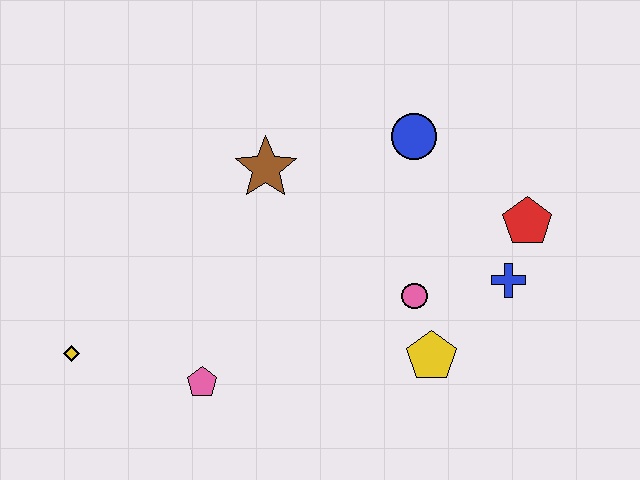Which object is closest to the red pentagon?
The blue cross is closest to the red pentagon.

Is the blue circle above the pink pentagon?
Yes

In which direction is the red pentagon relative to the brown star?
The red pentagon is to the right of the brown star.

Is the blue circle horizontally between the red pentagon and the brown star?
Yes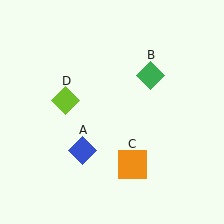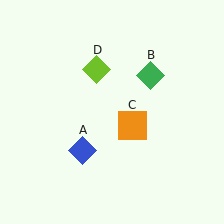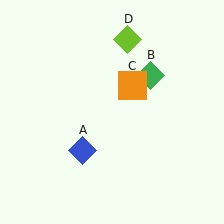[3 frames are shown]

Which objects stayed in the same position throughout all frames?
Blue diamond (object A) and green diamond (object B) remained stationary.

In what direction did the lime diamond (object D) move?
The lime diamond (object D) moved up and to the right.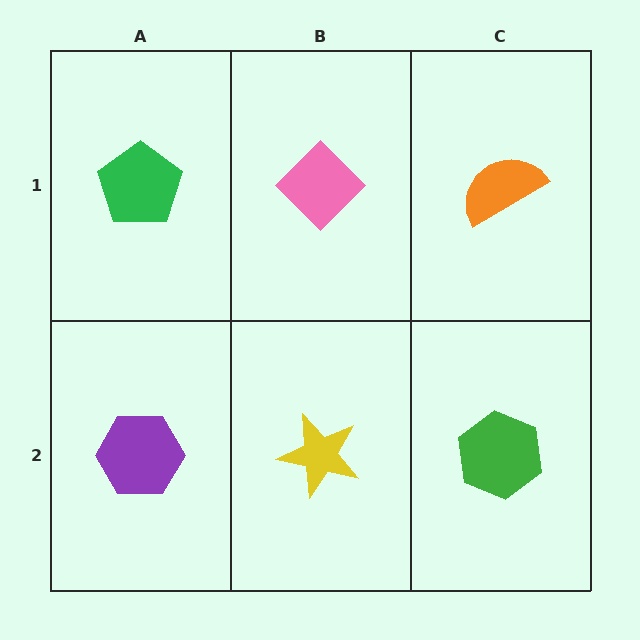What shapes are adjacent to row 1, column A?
A purple hexagon (row 2, column A), a pink diamond (row 1, column B).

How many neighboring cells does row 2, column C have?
2.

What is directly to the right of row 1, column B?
An orange semicircle.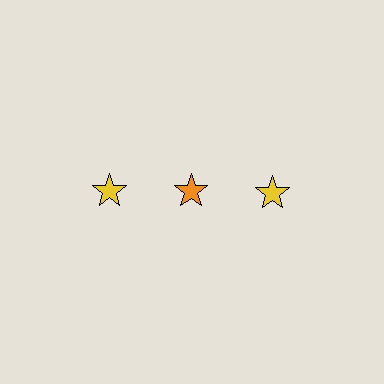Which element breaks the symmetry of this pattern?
The orange star in the top row, second from left column breaks the symmetry. All other shapes are yellow stars.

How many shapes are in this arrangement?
There are 3 shapes arranged in a grid pattern.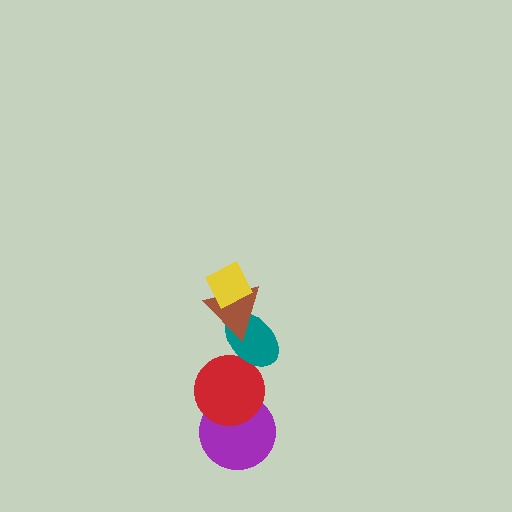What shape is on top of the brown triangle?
The yellow diamond is on top of the brown triangle.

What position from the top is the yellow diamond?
The yellow diamond is 1st from the top.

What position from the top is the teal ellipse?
The teal ellipse is 3rd from the top.